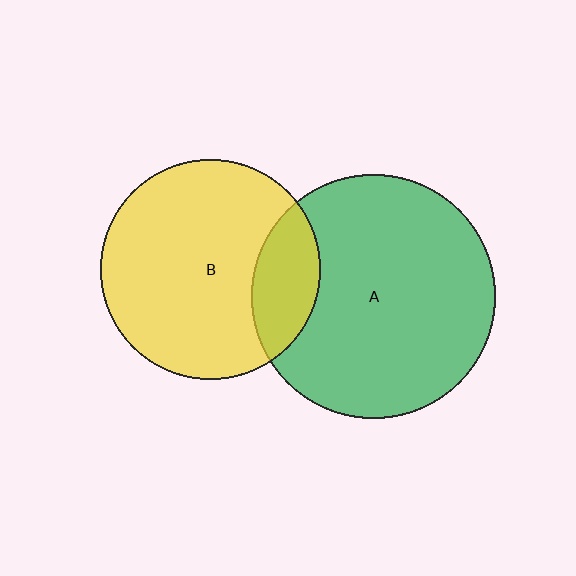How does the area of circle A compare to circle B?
Approximately 1.2 times.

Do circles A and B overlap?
Yes.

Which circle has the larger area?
Circle A (green).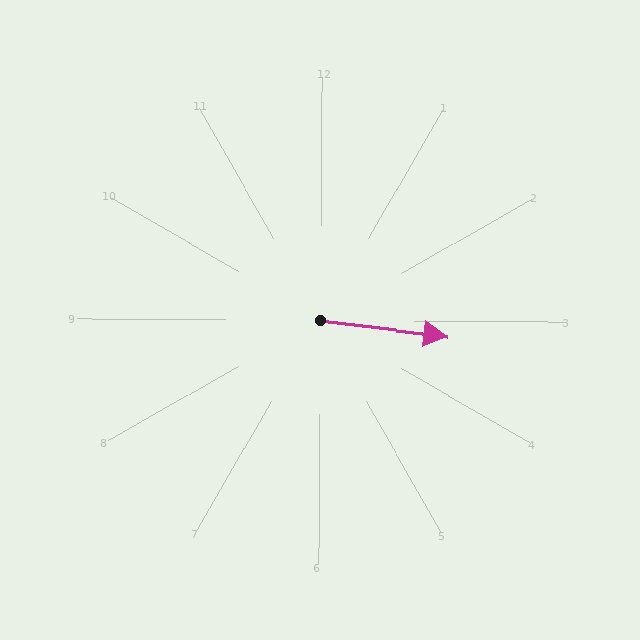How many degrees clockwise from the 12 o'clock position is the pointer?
Approximately 97 degrees.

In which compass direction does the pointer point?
East.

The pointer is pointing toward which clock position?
Roughly 3 o'clock.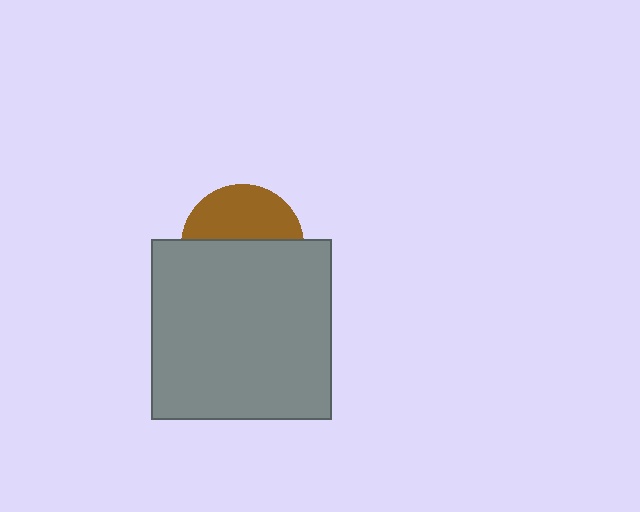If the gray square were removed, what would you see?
You would see the complete brown circle.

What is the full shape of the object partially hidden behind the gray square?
The partially hidden object is a brown circle.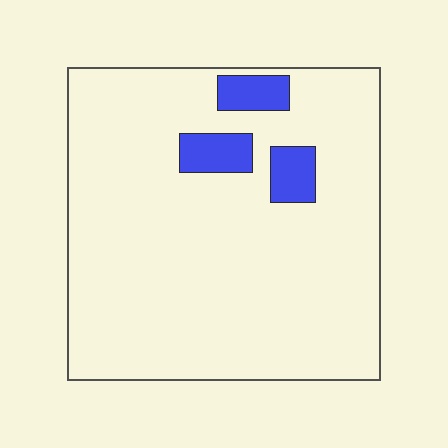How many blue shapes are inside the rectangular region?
3.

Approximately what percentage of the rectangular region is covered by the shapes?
Approximately 10%.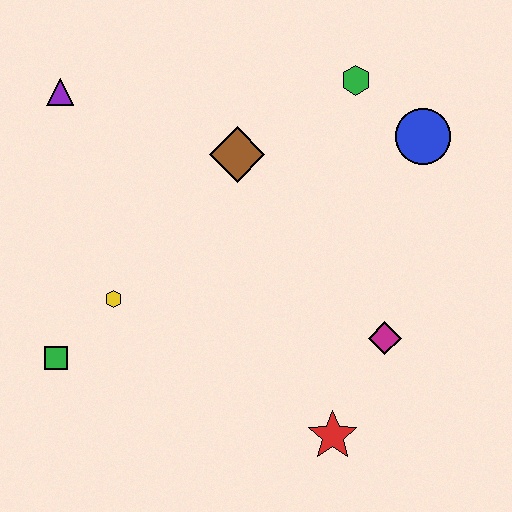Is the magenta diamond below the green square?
No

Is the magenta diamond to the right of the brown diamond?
Yes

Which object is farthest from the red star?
The purple triangle is farthest from the red star.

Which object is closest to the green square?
The yellow hexagon is closest to the green square.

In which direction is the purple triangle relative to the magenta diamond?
The purple triangle is to the left of the magenta diamond.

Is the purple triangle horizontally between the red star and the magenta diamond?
No